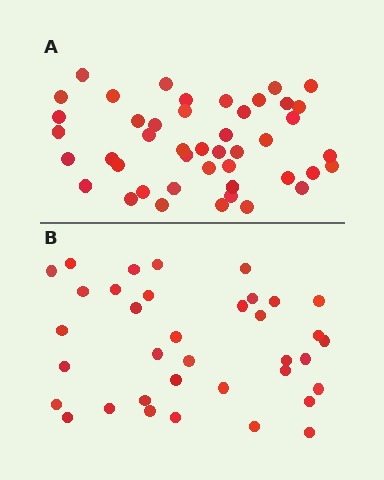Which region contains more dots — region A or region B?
Region A (the top region) has more dots.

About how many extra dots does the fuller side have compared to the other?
Region A has roughly 8 or so more dots than region B.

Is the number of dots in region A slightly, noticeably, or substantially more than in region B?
Region A has noticeably more, but not dramatically so. The ratio is roughly 1.2 to 1.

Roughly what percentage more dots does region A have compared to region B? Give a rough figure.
About 25% more.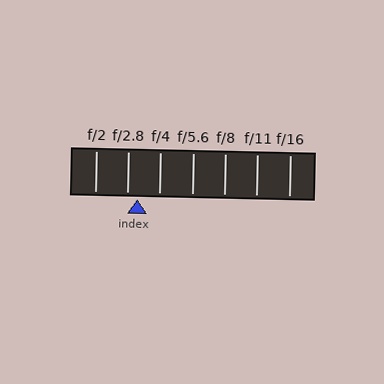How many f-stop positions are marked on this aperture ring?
There are 7 f-stop positions marked.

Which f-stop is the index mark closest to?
The index mark is closest to f/2.8.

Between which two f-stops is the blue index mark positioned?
The index mark is between f/2.8 and f/4.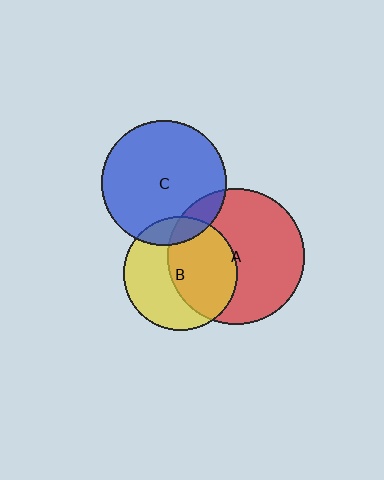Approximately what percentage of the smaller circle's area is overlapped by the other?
Approximately 15%.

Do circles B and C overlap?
Yes.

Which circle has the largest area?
Circle A (red).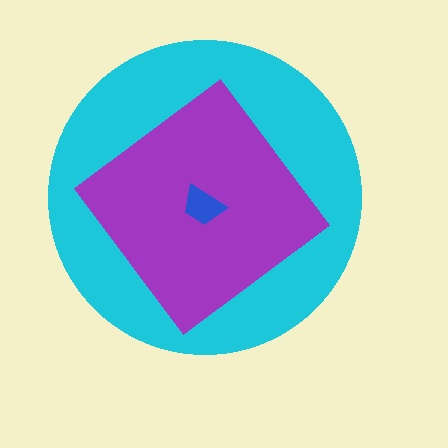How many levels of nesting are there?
3.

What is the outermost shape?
The cyan circle.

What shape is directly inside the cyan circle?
The purple diamond.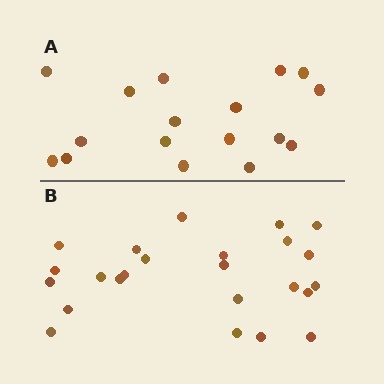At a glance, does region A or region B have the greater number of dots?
Region B (the bottom region) has more dots.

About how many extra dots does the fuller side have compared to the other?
Region B has roughly 8 or so more dots than region A.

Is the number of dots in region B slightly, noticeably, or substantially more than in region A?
Region B has noticeably more, but not dramatically so. The ratio is roughly 1.4 to 1.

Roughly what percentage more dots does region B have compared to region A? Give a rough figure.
About 40% more.